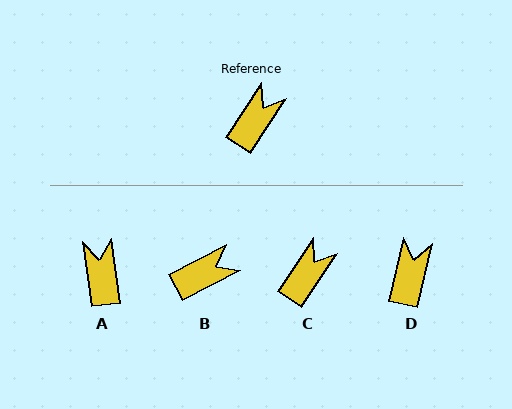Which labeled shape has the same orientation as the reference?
C.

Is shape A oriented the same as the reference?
No, it is off by about 41 degrees.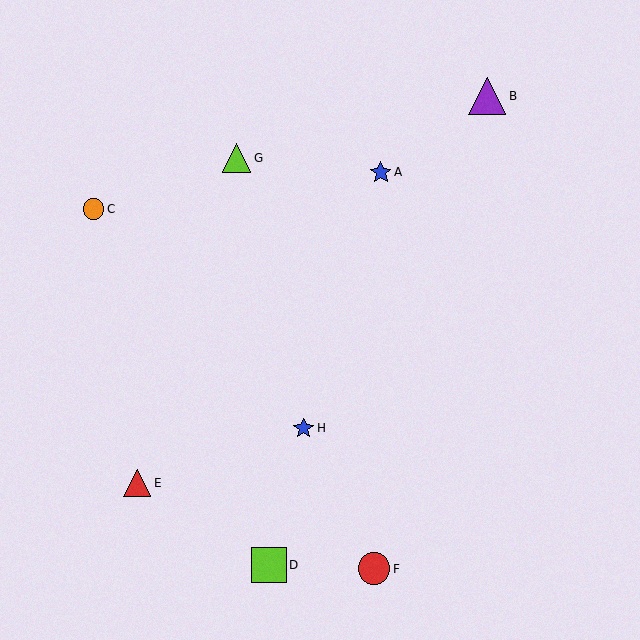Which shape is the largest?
The purple triangle (labeled B) is the largest.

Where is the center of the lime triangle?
The center of the lime triangle is at (237, 158).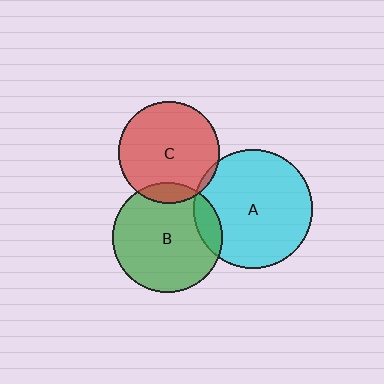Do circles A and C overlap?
Yes.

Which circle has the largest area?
Circle A (cyan).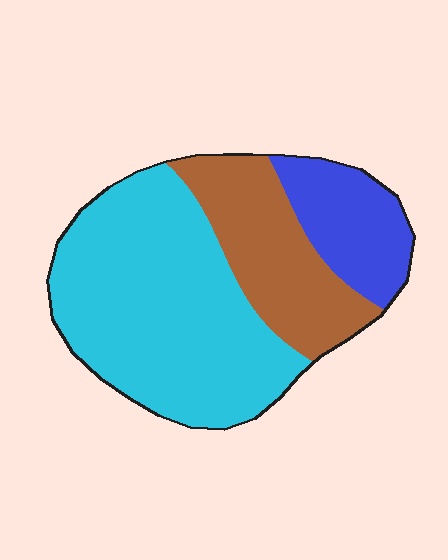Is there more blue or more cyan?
Cyan.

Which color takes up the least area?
Blue, at roughly 15%.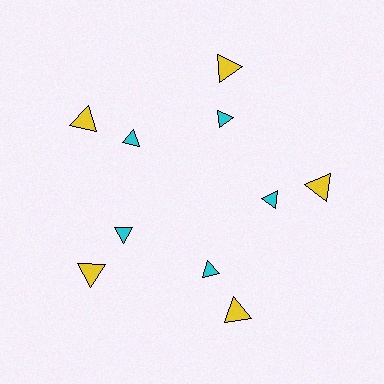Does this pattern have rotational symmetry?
Yes, this pattern has 5-fold rotational symmetry. It looks the same after rotating 72 degrees around the center.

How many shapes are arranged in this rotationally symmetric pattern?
There are 10 shapes, arranged in 5 groups of 2.